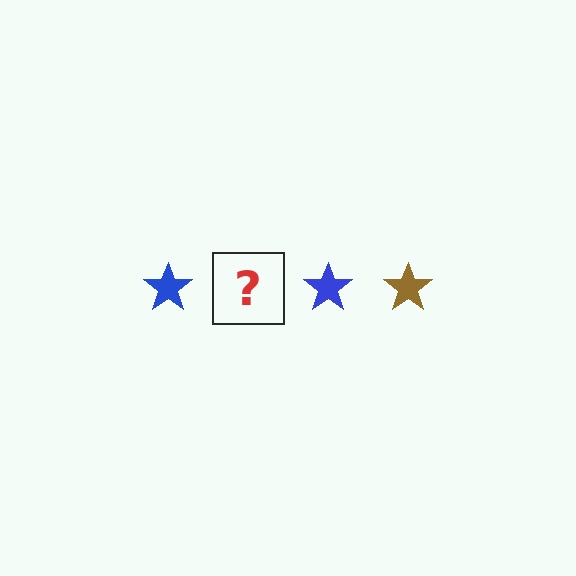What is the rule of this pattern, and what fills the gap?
The rule is that the pattern cycles through blue, brown stars. The gap should be filled with a brown star.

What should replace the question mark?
The question mark should be replaced with a brown star.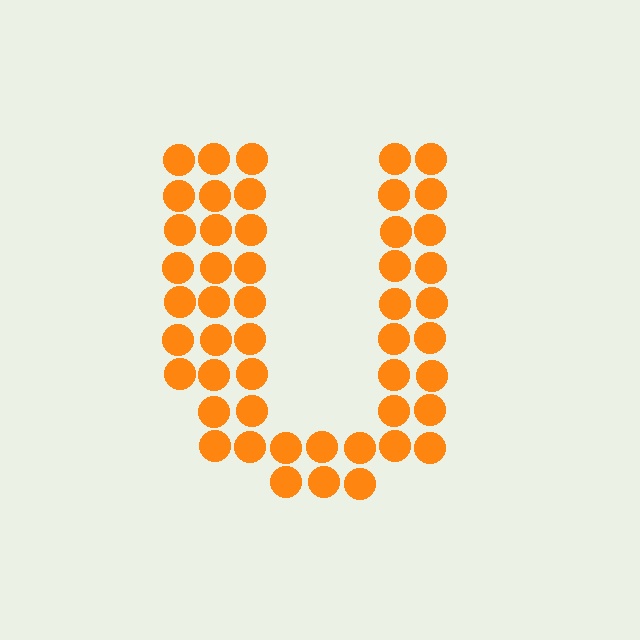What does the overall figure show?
The overall figure shows the letter U.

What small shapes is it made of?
It is made of small circles.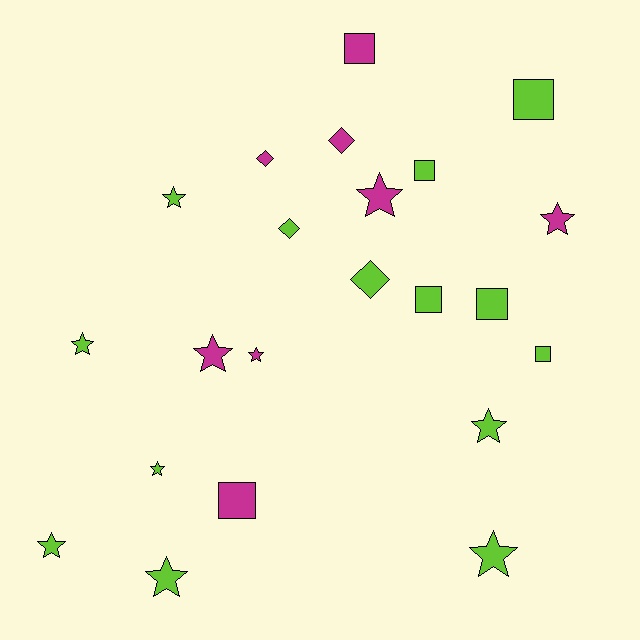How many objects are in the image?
There are 22 objects.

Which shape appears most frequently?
Star, with 11 objects.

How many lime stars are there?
There are 7 lime stars.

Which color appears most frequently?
Lime, with 14 objects.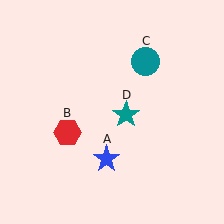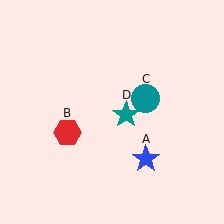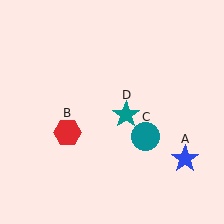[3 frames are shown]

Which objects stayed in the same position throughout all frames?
Red hexagon (object B) and teal star (object D) remained stationary.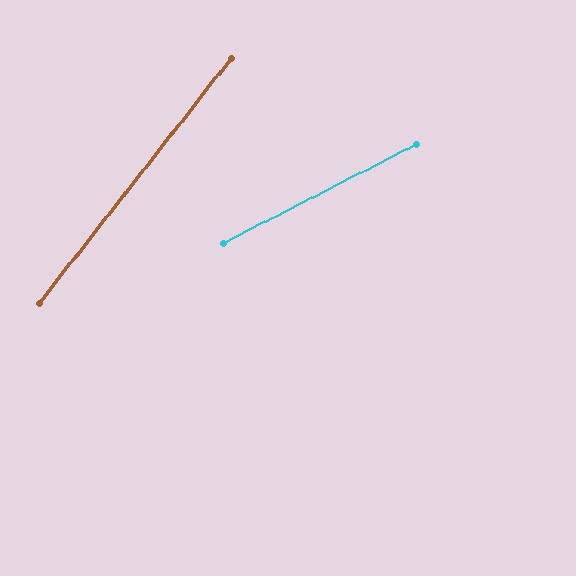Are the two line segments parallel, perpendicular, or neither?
Neither parallel nor perpendicular — they differ by about 25°.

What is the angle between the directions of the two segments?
Approximately 25 degrees.